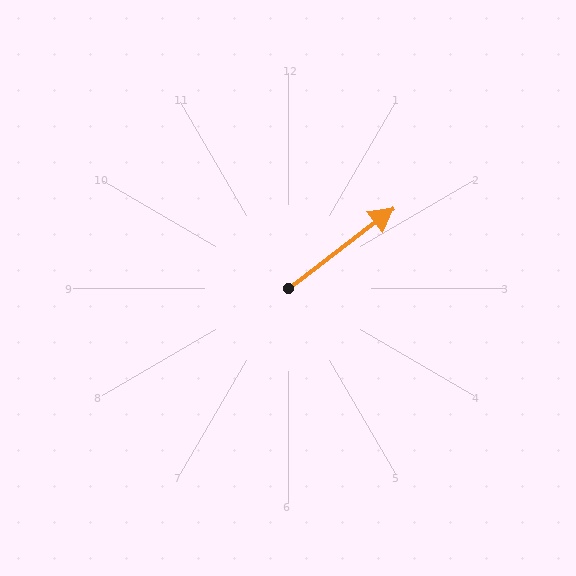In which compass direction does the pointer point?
Northeast.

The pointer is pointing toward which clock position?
Roughly 2 o'clock.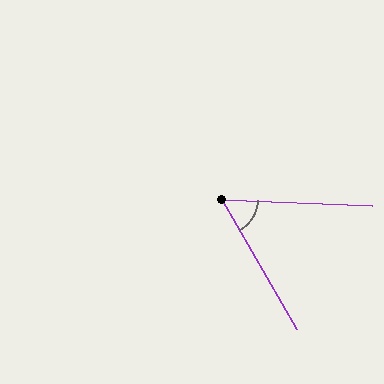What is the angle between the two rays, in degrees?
Approximately 58 degrees.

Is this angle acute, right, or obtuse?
It is acute.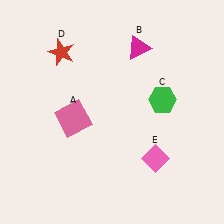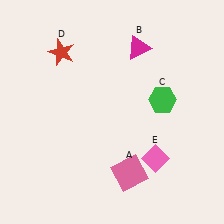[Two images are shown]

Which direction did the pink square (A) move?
The pink square (A) moved right.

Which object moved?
The pink square (A) moved right.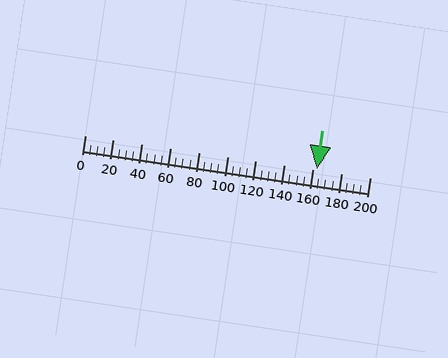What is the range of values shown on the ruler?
The ruler shows values from 0 to 200.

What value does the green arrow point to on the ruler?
The green arrow points to approximately 162.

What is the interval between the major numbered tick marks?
The major tick marks are spaced 20 units apart.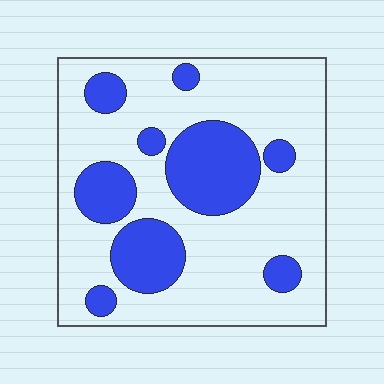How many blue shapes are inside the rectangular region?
9.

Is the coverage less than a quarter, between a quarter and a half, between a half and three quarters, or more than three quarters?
Between a quarter and a half.